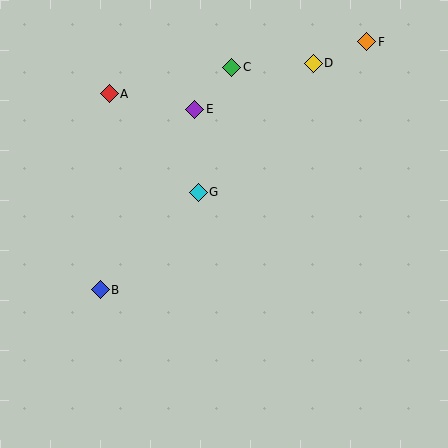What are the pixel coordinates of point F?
Point F is at (367, 42).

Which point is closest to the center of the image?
Point G at (198, 192) is closest to the center.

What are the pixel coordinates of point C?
Point C is at (232, 67).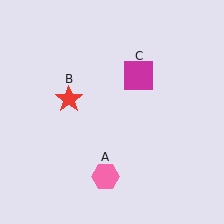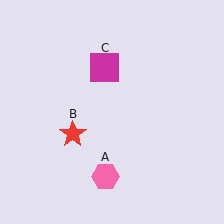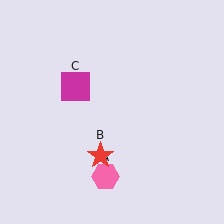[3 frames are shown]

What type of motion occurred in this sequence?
The red star (object B), magenta square (object C) rotated counterclockwise around the center of the scene.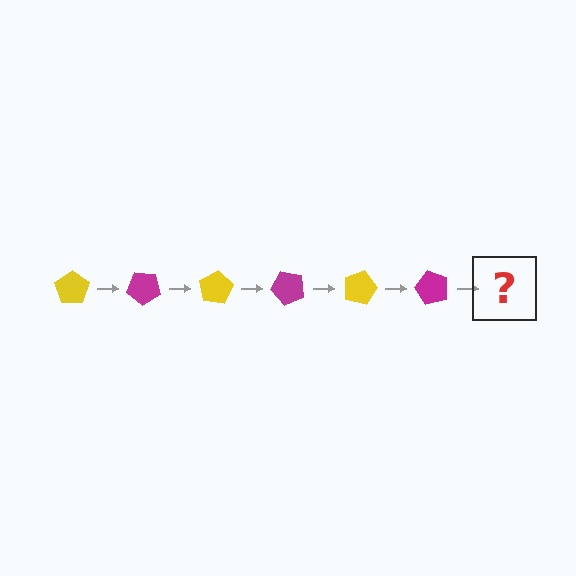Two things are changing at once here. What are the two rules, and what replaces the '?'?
The two rules are that it rotates 40 degrees each step and the color cycles through yellow and magenta. The '?' should be a yellow pentagon, rotated 240 degrees from the start.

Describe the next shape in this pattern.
It should be a yellow pentagon, rotated 240 degrees from the start.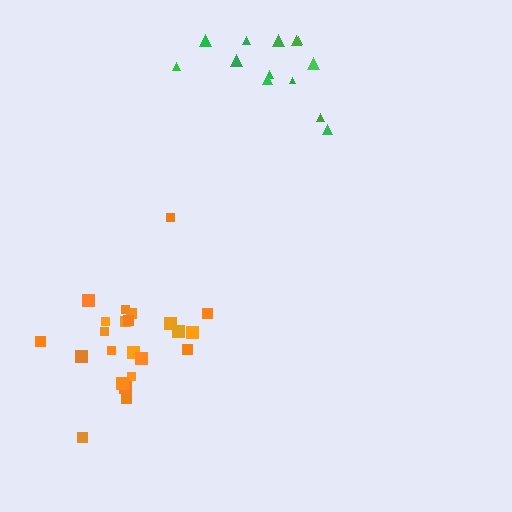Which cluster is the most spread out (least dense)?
Green.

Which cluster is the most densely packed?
Orange.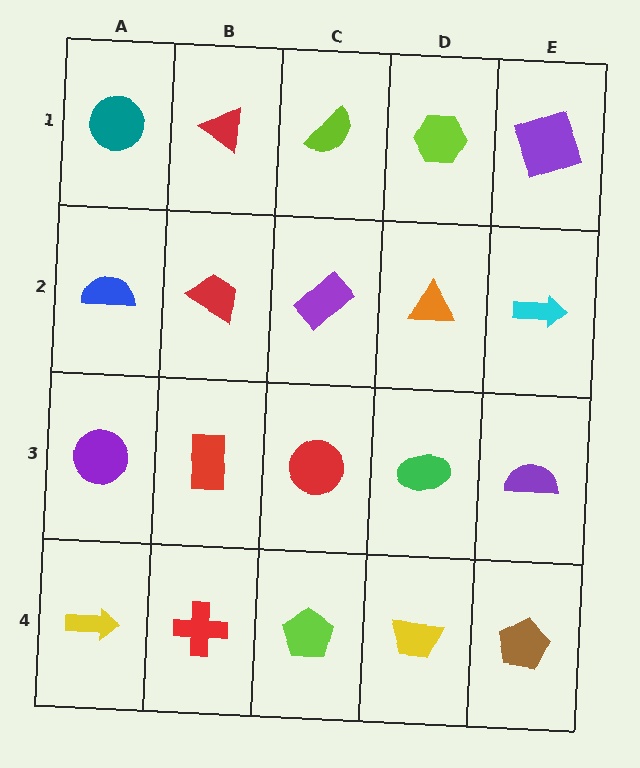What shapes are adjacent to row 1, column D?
An orange triangle (row 2, column D), a lime semicircle (row 1, column C), a purple square (row 1, column E).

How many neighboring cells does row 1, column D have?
3.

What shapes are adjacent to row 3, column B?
A red trapezoid (row 2, column B), a red cross (row 4, column B), a purple circle (row 3, column A), a red circle (row 3, column C).